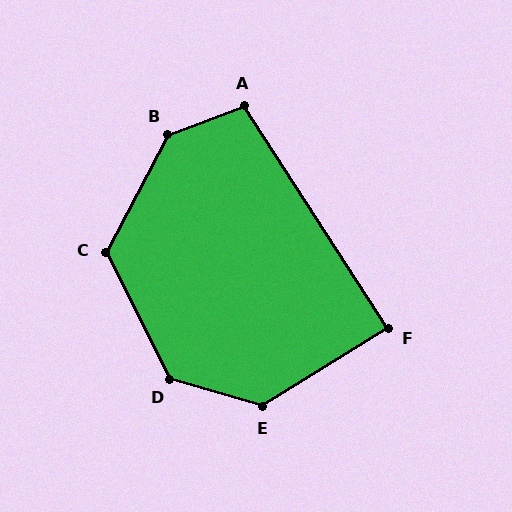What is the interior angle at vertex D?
Approximately 133 degrees (obtuse).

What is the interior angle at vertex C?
Approximately 126 degrees (obtuse).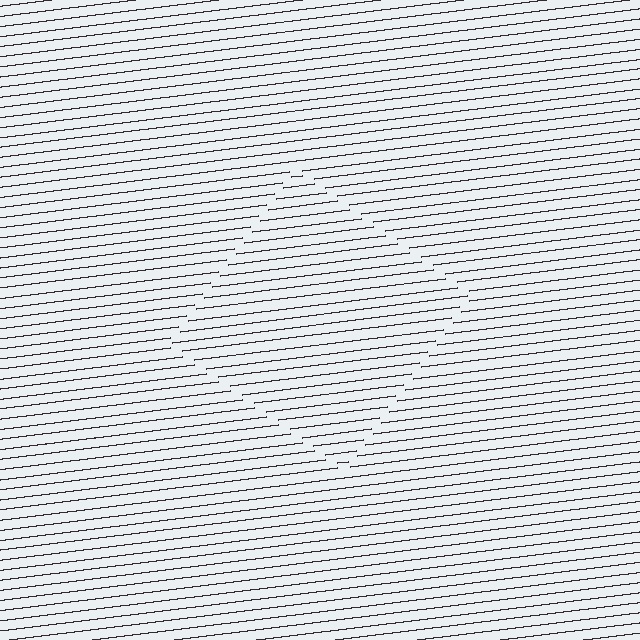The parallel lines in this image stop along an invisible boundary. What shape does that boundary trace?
An illusory square. The interior of the shape contains the same grating, shifted by half a period — the contour is defined by the phase discontinuity where line-ends from the inner and outer gratings abut.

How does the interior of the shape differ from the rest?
The interior of the shape contains the same grating, shifted by half a period — the contour is defined by the phase discontinuity where line-ends from the inner and outer gratings abut.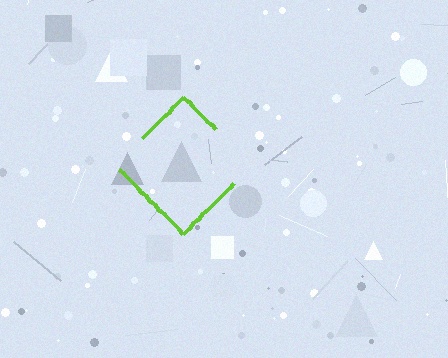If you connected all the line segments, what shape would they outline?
They would outline a diamond.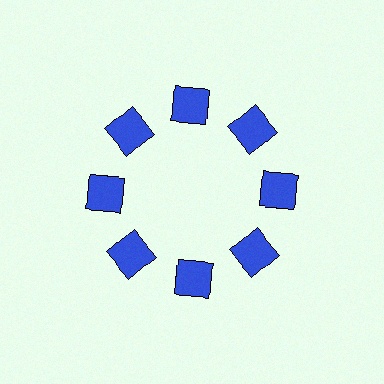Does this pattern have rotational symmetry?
Yes, this pattern has 8-fold rotational symmetry. It looks the same after rotating 45 degrees around the center.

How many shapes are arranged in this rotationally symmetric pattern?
There are 8 shapes, arranged in 8 groups of 1.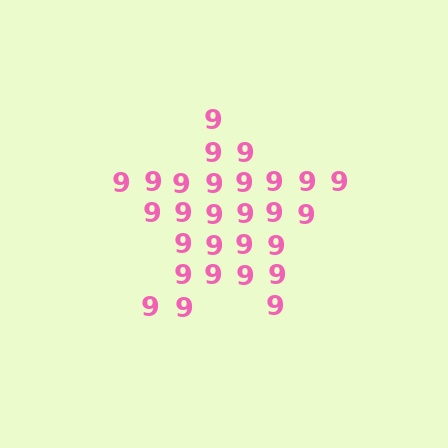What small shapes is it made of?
It is made of small digit 9's.